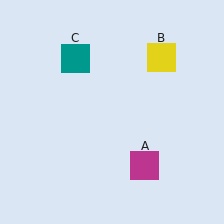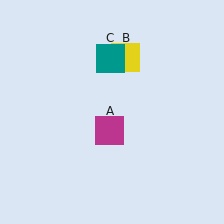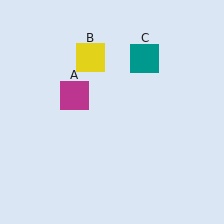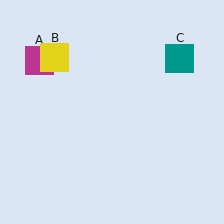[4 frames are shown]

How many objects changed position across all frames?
3 objects changed position: magenta square (object A), yellow square (object B), teal square (object C).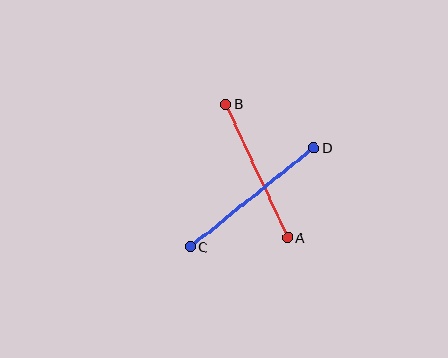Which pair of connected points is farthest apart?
Points C and D are farthest apart.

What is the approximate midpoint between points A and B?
The midpoint is at approximately (257, 171) pixels.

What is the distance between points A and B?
The distance is approximately 147 pixels.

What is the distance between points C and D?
The distance is approximately 158 pixels.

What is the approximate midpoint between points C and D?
The midpoint is at approximately (252, 197) pixels.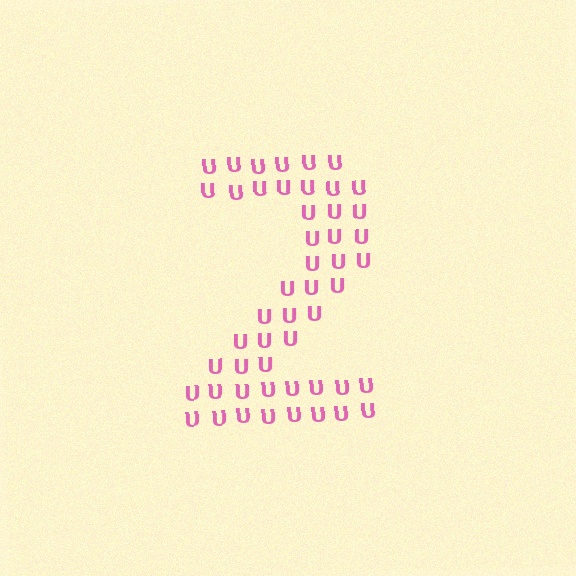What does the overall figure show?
The overall figure shows the digit 2.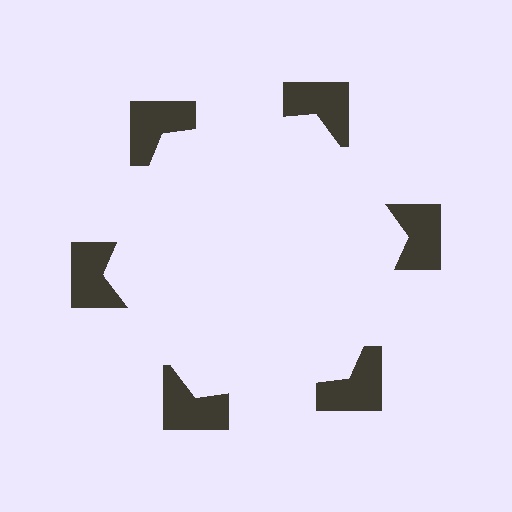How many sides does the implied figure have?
6 sides.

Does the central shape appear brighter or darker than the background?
It typically appears slightly brighter than the background, even though no actual brightness change is drawn.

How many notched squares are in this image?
There are 6 — one at each vertex of the illusory hexagon.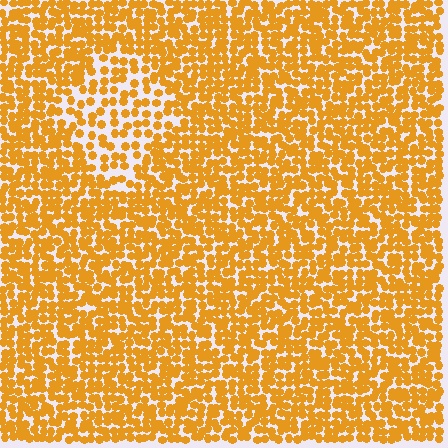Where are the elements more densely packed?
The elements are more densely packed outside the diamond boundary.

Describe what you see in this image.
The image contains small orange elements arranged at two different densities. A diamond-shaped region is visible where the elements are less densely packed than the surrounding area.